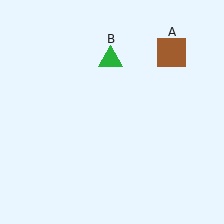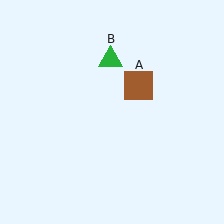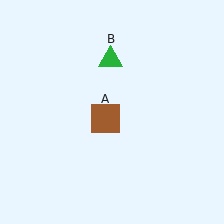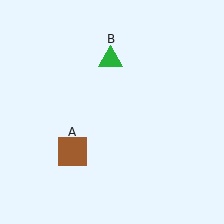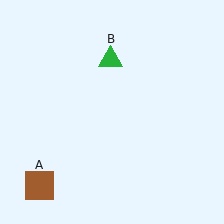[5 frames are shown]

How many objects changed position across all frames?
1 object changed position: brown square (object A).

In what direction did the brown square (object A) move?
The brown square (object A) moved down and to the left.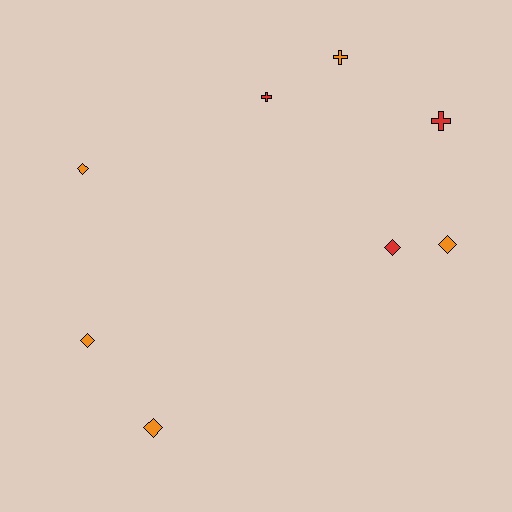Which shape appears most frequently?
Diamond, with 5 objects.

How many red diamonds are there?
There is 1 red diamond.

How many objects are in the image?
There are 8 objects.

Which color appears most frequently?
Orange, with 5 objects.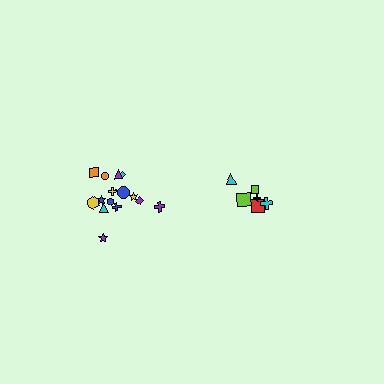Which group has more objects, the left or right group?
The left group.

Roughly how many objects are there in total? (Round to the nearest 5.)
Roughly 20 objects in total.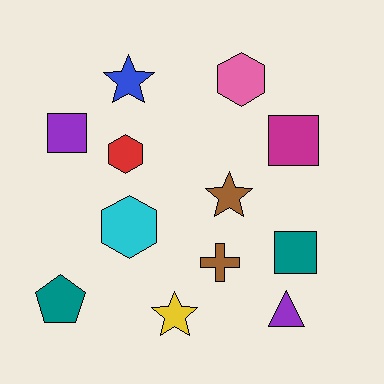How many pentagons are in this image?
There is 1 pentagon.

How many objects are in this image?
There are 12 objects.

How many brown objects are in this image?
There are 2 brown objects.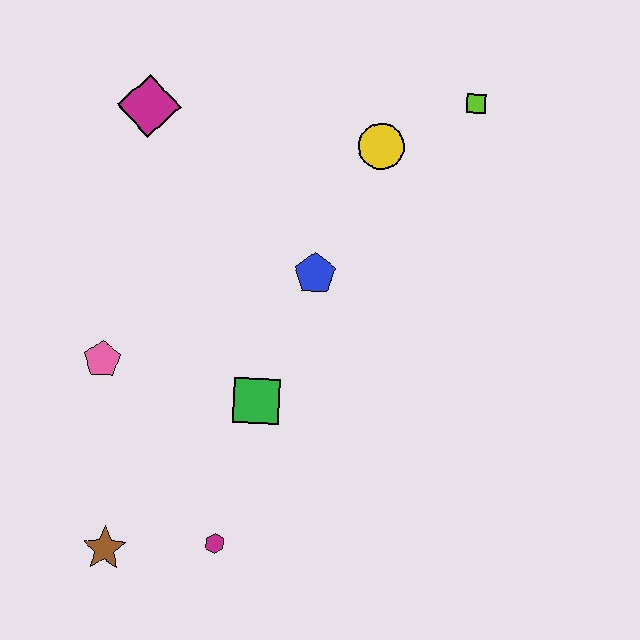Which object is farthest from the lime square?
The brown star is farthest from the lime square.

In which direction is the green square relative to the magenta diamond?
The green square is below the magenta diamond.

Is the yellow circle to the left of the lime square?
Yes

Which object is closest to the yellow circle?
The lime square is closest to the yellow circle.